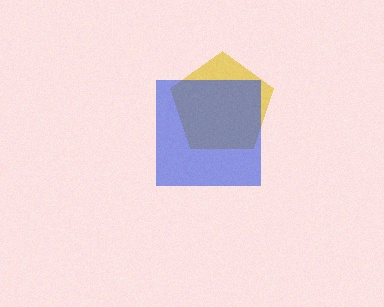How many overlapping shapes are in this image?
There are 2 overlapping shapes in the image.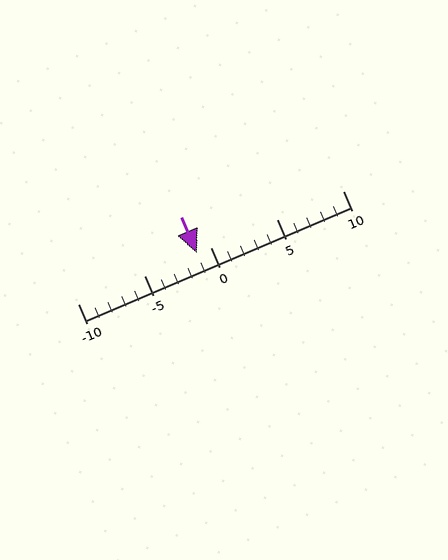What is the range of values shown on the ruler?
The ruler shows values from -10 to 10.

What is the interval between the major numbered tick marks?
The major tick marks are spaced 5 units apart.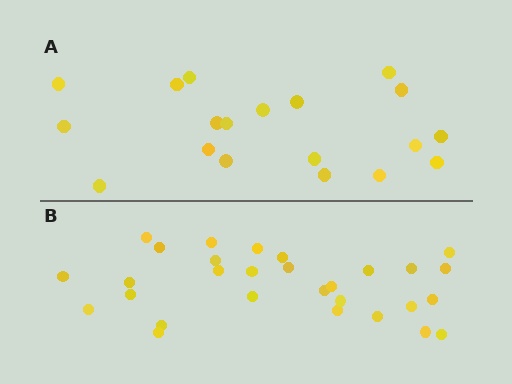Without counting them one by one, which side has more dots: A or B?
Region B (the bottom region) has more dots.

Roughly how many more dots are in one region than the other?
Region B has roughly 10 or so more dots than region A.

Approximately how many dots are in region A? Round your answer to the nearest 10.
About 20 dots. (The exact count is 19, which rounds to 20.)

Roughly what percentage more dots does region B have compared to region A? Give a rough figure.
About 55% more.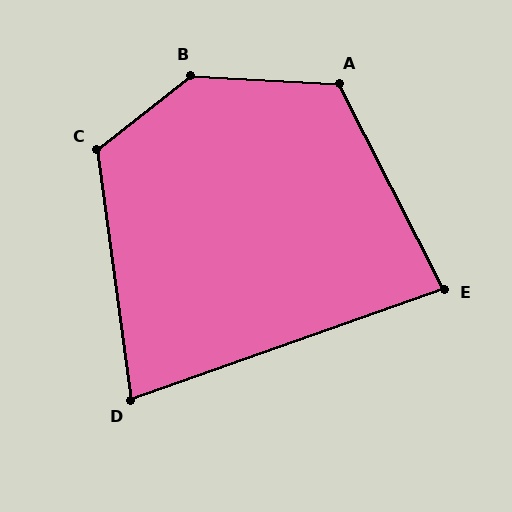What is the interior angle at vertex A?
Approximately 120 degrees (obtuse).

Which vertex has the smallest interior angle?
D, at approximately 78 degrees.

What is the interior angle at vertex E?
Approximately 82 degrees (acute).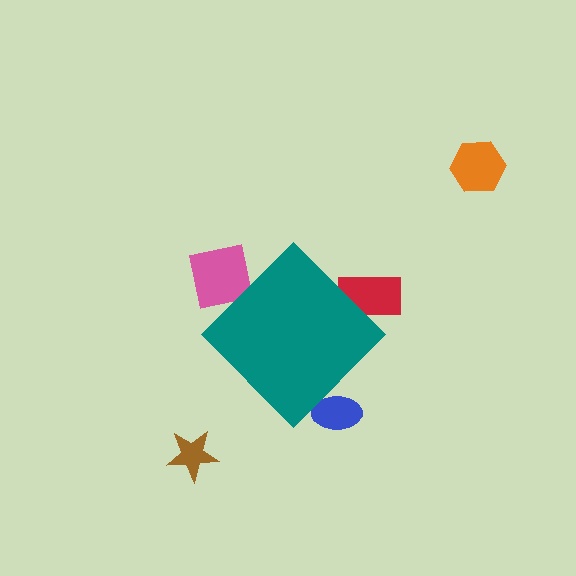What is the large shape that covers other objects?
A teal diamond.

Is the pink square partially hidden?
Yes, the pink square is partially hidden behind the teal diamond.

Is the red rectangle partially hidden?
Yes, the red rectangle is partially hidden behind the teal diamond.